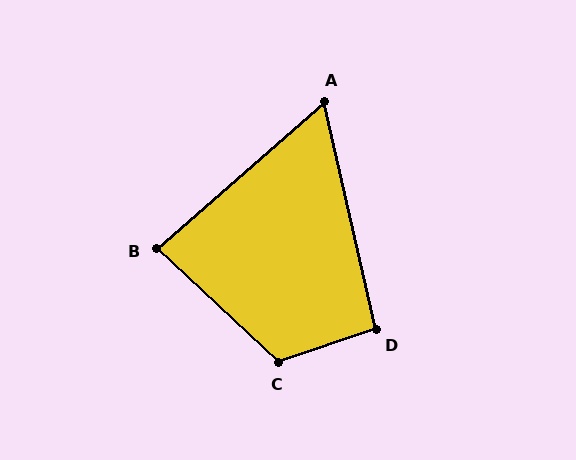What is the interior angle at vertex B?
Approximately 84 degrees (acute).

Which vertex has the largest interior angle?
C, at approximately 118 degrees.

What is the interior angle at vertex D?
Approximately 96 degrees (obtuse).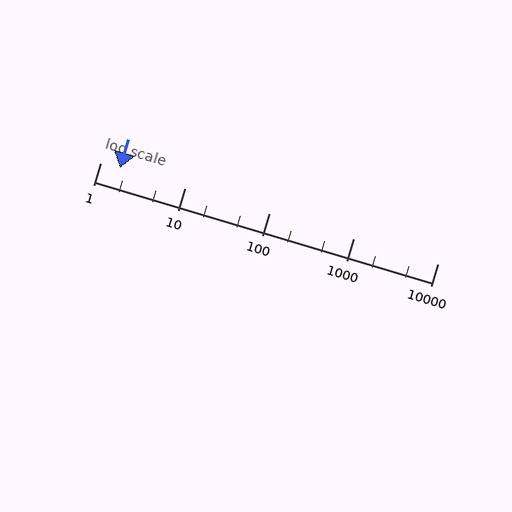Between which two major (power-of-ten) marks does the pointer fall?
The pointer is between 1 and 10.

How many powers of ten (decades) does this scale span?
The scale spans 4 decades, from 1 to 10000.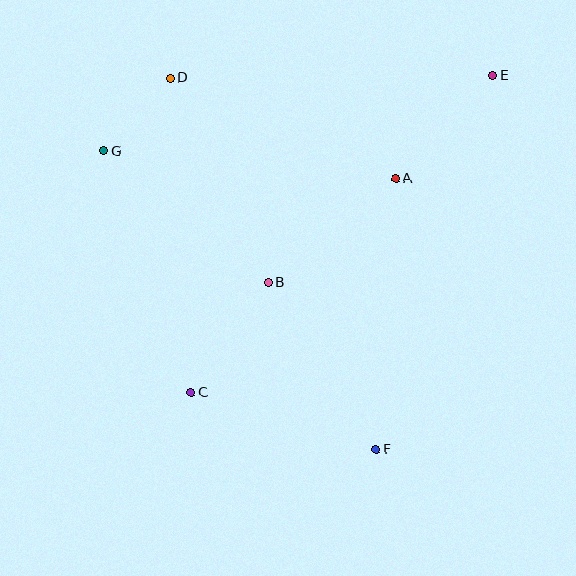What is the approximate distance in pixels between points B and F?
The distance between B and F is approximately 199 pixels.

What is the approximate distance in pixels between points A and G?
The distance between A and G is approximately 293 pixels.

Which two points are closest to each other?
Points D and G are closest to each other.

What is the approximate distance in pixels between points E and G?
The distance between E and G is approximately 396 pixels.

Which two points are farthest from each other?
Points C and E are farthest from each other.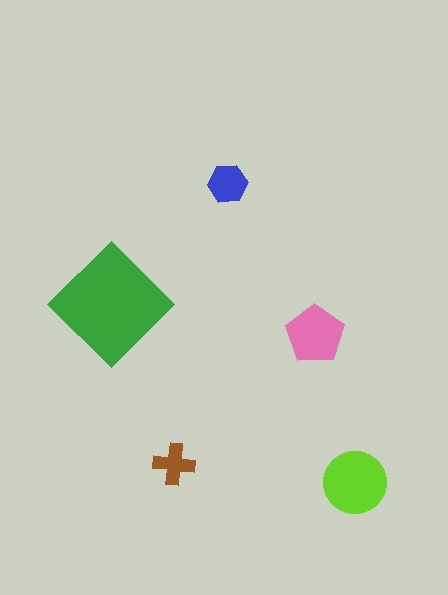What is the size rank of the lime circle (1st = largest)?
2nd.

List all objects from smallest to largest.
The brown cross, the blue hexagon, the pink pentagon, the lime circle, the green diamond.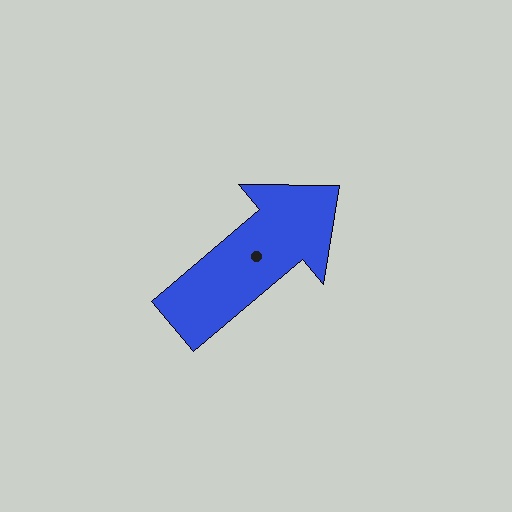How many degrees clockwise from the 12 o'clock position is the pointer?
Approximately 50 degrees.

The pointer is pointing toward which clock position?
Roughly 2 o'clock.